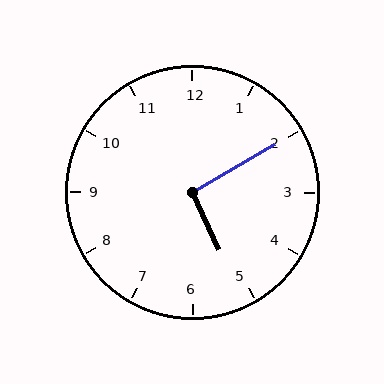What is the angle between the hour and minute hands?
Approximately 95 degrees.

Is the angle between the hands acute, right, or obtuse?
It is right.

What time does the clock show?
5:10.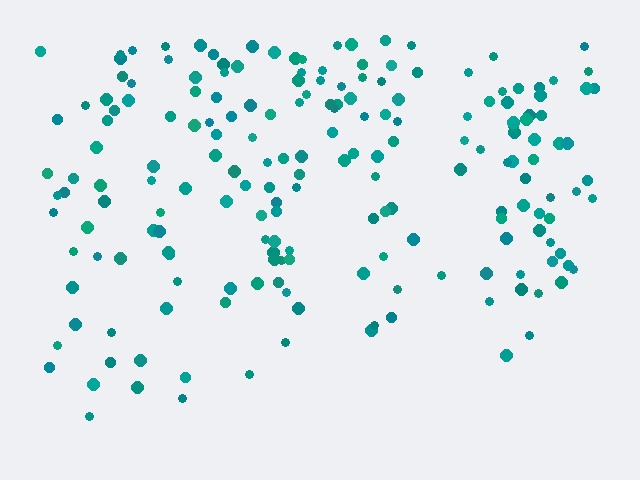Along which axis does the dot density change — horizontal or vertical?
Vertical.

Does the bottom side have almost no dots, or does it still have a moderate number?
Still a moderate number, just noticeably fewer than the top.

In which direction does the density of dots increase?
From bottom to top, with the top side densest.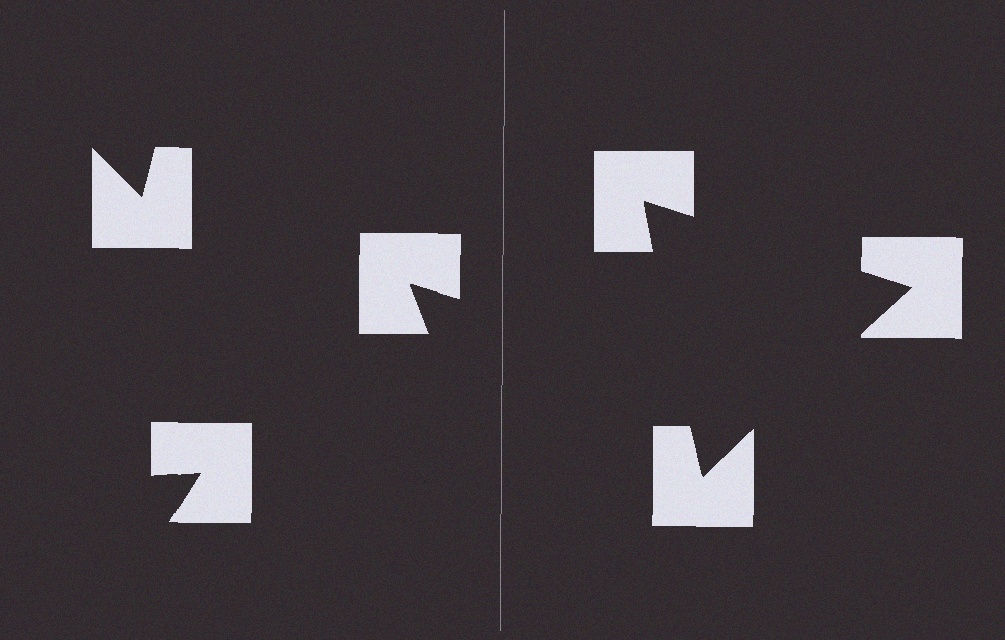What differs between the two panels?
The notched squares are positioned identically on both sides; only the wedge orientations differ. On the right they align to a triangle; on the left they are misaligned.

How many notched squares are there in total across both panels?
6 — 3 on each side.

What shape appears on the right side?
An illusory triangle.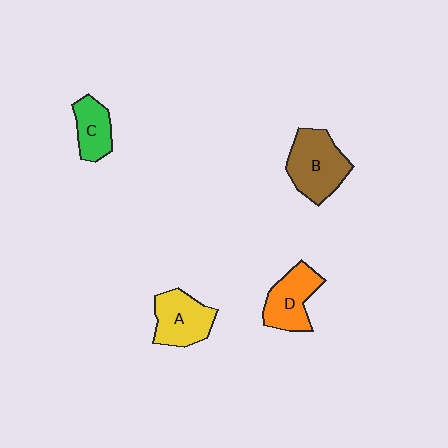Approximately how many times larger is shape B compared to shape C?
Approximately 1.7 times.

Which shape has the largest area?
Shape B (brown).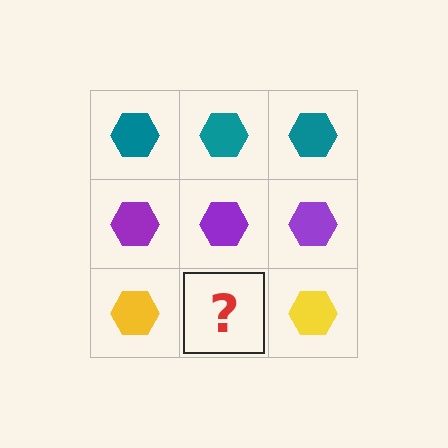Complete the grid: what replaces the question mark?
The question mark should be replaced with a yellow hexagon.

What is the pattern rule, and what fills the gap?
The rule is that each row has a consistent color. The gap should be filled with a yellow hexagon.